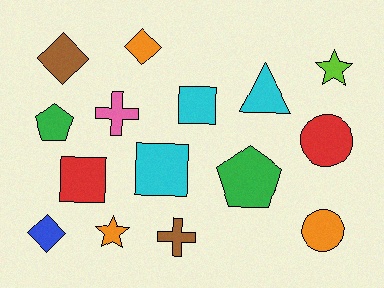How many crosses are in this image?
There are 2 crosses.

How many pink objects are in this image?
There is 1 pink object.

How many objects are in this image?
There are 15 objects.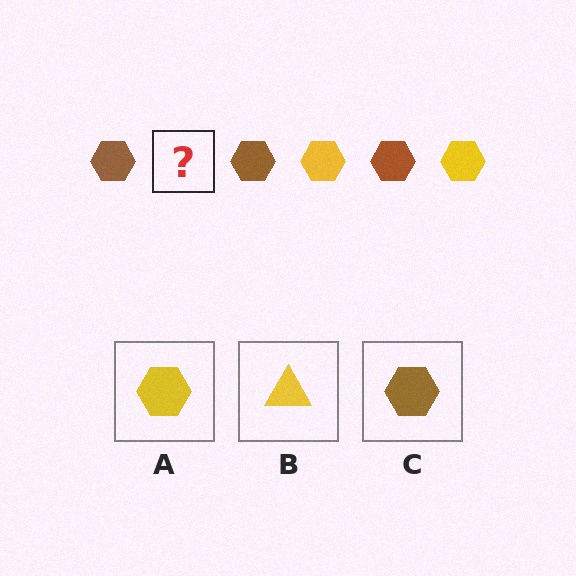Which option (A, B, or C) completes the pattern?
A.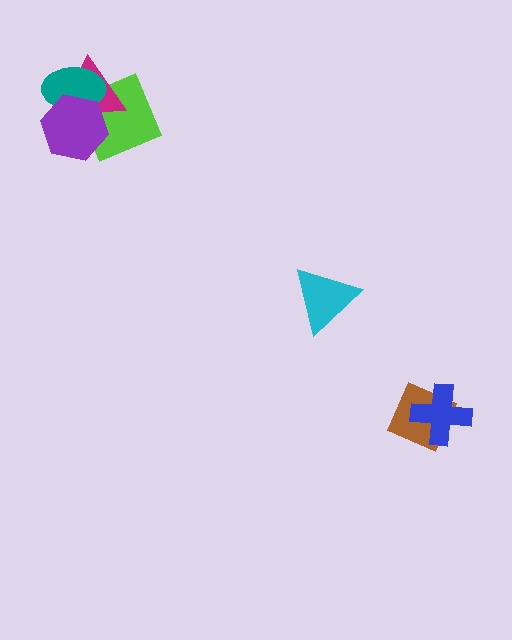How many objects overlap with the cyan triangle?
0 objects overlap with the cyan triangle.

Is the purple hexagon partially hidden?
No, no other shape covers it.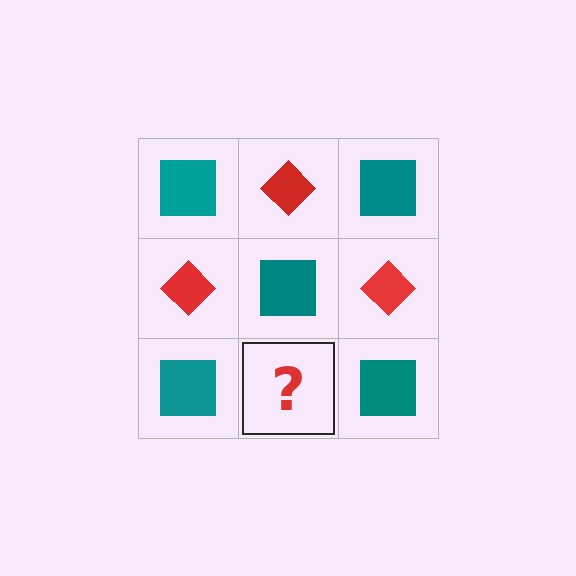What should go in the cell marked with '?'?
The missing cell should contain a red diamond.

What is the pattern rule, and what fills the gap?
The rule is that it alternates teal square and red diamond in a checkerboard pattern. The gap should be filled with a red diamond.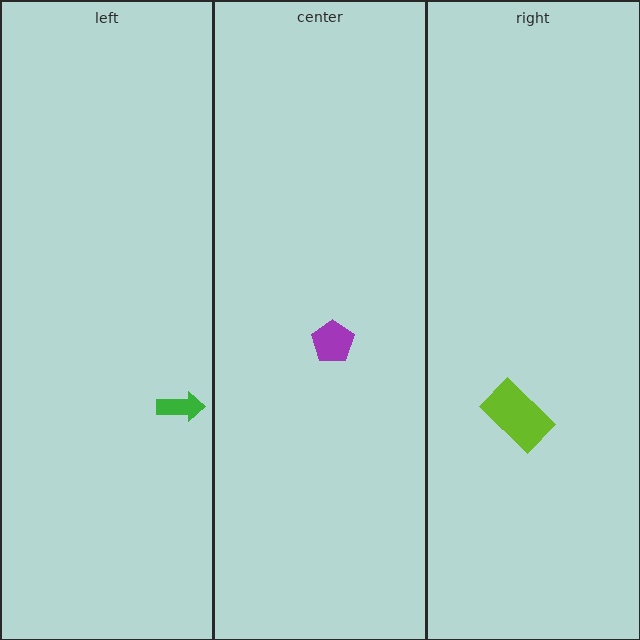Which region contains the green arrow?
The left region.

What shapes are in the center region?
The purple pentagon.